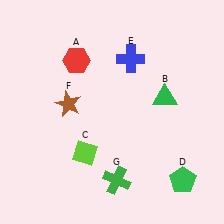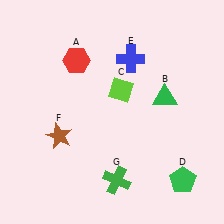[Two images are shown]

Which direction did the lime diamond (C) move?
The lime diamond (C) moved up.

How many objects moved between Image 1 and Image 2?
2 objects moved between the two images.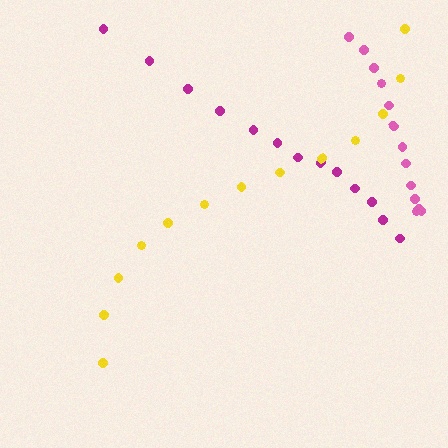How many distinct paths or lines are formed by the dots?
There are 3 distinct paths.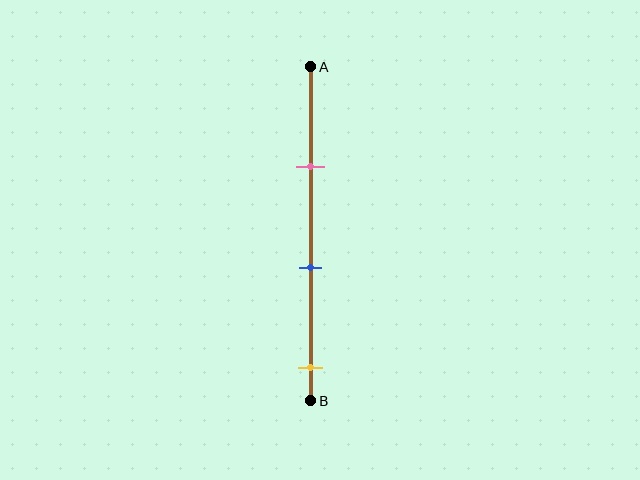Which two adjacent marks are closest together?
The pink and blue marks are the closest adjacent pair.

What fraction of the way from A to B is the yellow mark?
The yellow mark is approximately 90% (0.9) of the way from A to B.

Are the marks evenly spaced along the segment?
Yes, the marks are approximately evenly spaced.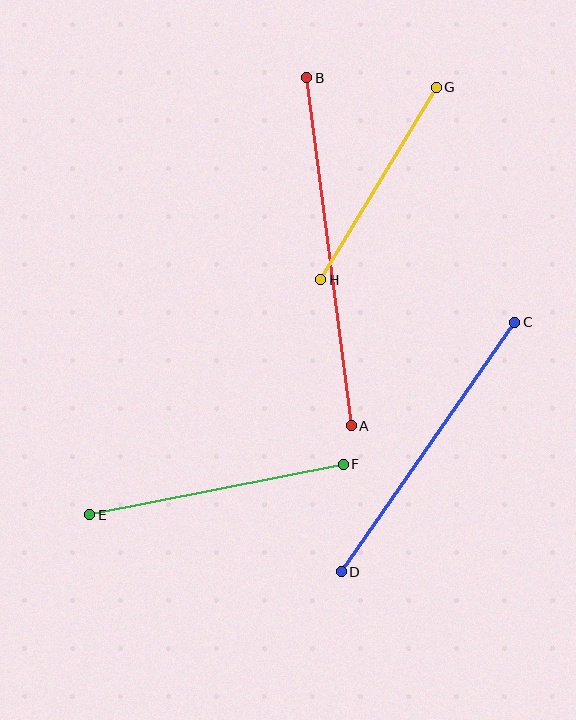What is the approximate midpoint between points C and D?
The midpoint is at approximately (428, 447) pixels.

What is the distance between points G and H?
The distance is approximately 225 pixels.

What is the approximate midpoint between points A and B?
The midpoint is at approximately (329, 252) pixels.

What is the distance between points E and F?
The distance is approximately 258 pixels.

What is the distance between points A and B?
The distance is approximately 351 pixels.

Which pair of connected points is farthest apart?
Points A and B are farthest apart.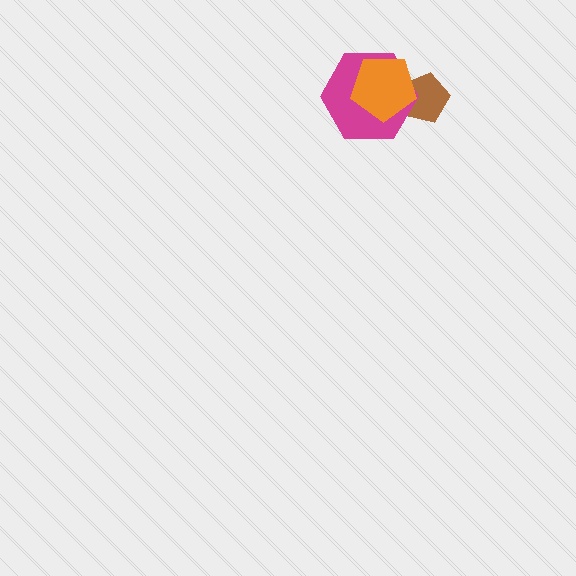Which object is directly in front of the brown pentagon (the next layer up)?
The magenta hexagon is directly in front of the brown pentagon.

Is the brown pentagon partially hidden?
Yes, it is partially covered by another shape.